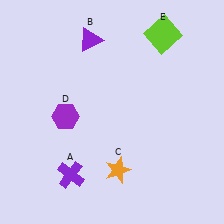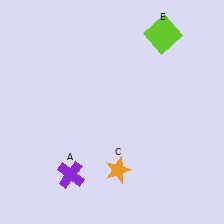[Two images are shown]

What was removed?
The purple hexagon (D), the purple triangle (B) were removed in Image 2.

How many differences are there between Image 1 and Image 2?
There are 2 differences between the two images.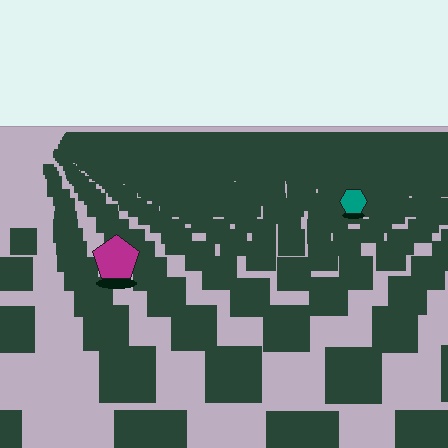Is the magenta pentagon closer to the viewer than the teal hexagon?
Yes. The magenta pentagon is closer — you can tell from the texture gradient: the ground texture is coarser near it.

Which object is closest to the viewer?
The magenta pentagon is closest. The texture marks near it are larger and more spread out.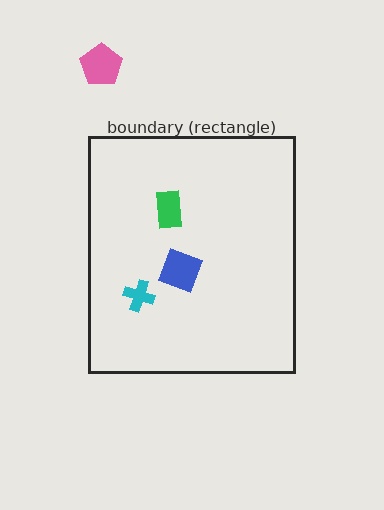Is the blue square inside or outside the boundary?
Inside.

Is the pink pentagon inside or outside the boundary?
Outside.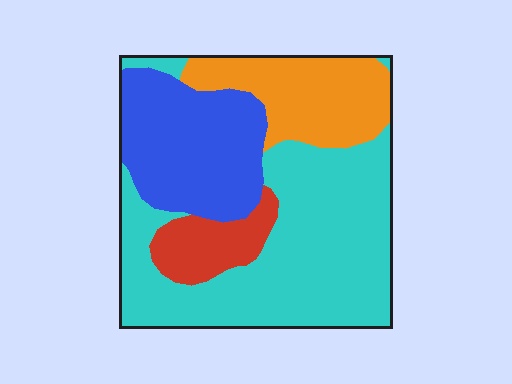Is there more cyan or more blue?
Cyan.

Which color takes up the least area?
Red, at roughly 10%.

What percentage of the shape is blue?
Blue covers about 25% of the shape.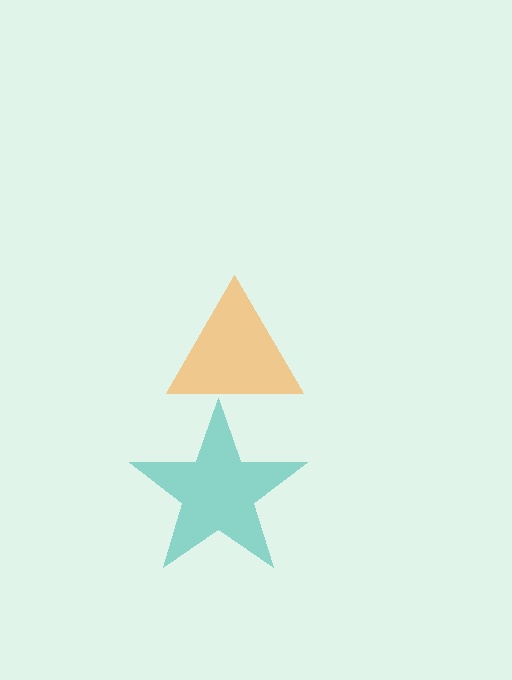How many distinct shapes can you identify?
There are 2 distinct shapes: a teal star, an orange triangle.